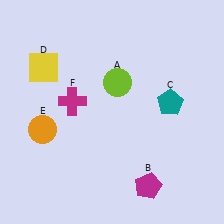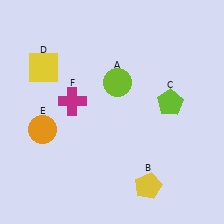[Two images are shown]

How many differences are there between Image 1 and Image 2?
There are 2 differences between the two images.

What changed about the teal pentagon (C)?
In Image 1, C is teal. In Image 2, it changed to lime.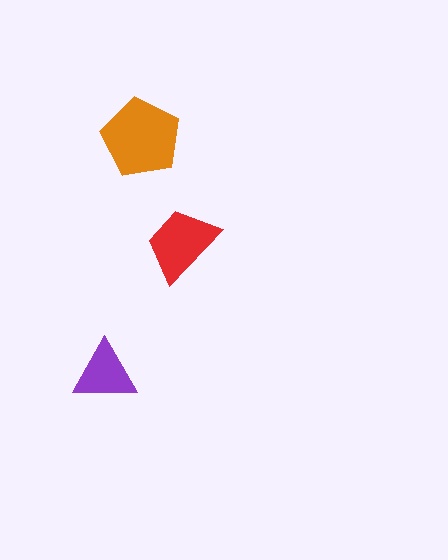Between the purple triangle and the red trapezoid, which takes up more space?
The red trapezoid.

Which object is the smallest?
The purple triangle.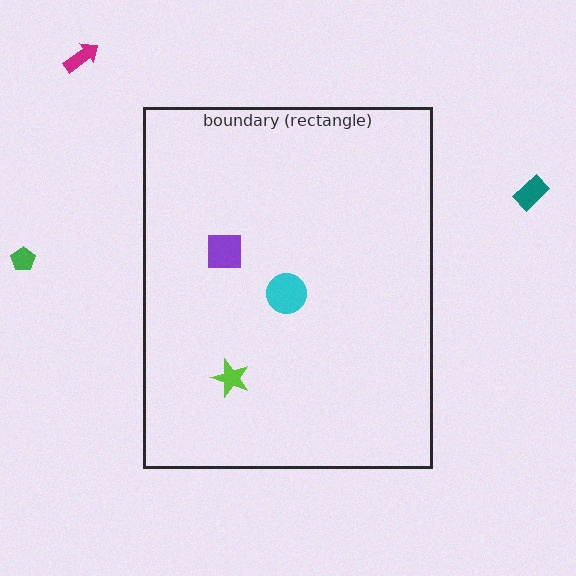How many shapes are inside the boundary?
3 inside, 3 outside.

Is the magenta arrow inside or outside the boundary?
Outside.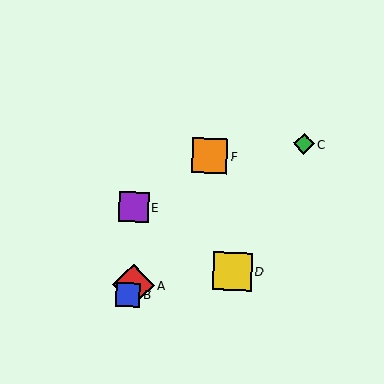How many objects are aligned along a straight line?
3 objects (A, B, F) are aligned along a straight line.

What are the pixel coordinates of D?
Object D is at (232, 271).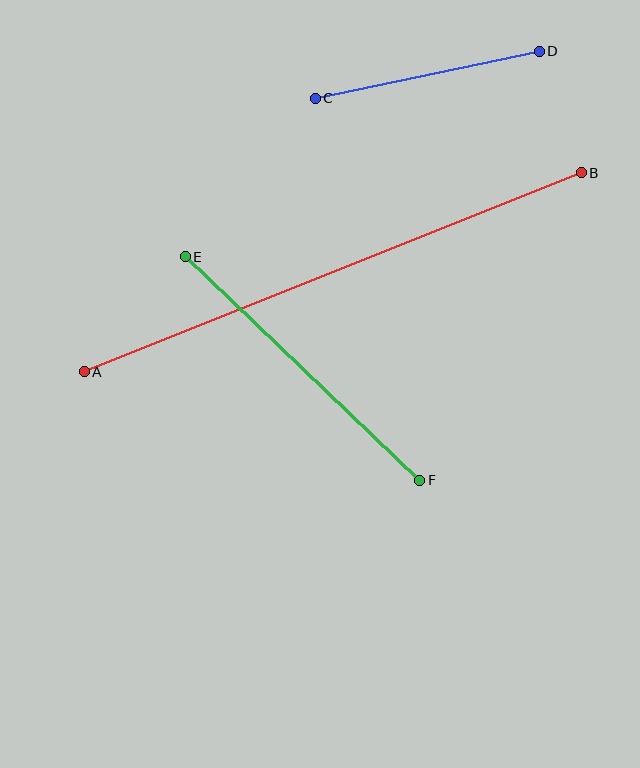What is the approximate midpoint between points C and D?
The midpoint is at approximately (427, 75) pixels.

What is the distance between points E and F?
The distance is approximately 324 pixels.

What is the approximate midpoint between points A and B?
The midpoint is at approximately (333, 272) pixels.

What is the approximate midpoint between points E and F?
The midpoint is at approximately (302, 368) pixels.